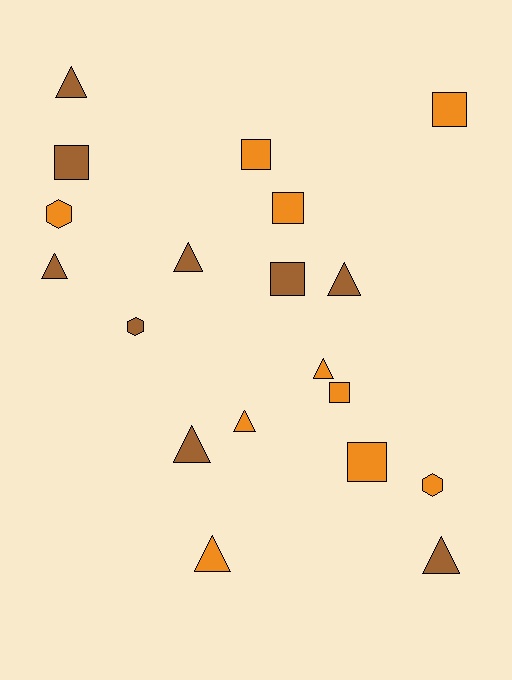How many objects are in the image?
There are 19 objects.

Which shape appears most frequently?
Triangle, with 9 objects.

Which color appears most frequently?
Orange, with 10 objects.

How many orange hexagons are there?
There are 2 orange hexagons.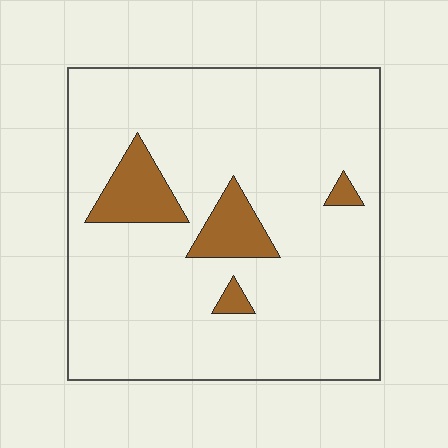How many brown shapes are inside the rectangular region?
4.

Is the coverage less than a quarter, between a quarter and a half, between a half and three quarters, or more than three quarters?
Less than a quarter.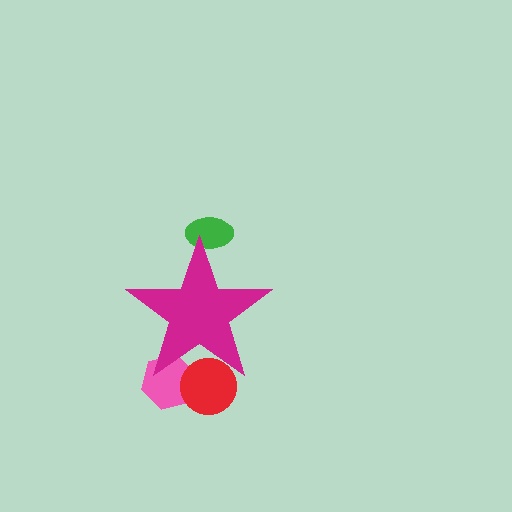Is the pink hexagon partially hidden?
Yes, the pink hexagon is partially hidden behind the magenta star.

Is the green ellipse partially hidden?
Yes, the green ellipse is partially hidden behind the magenta star.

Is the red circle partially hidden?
Yes, the red circle is partially hidden behind the magenta star.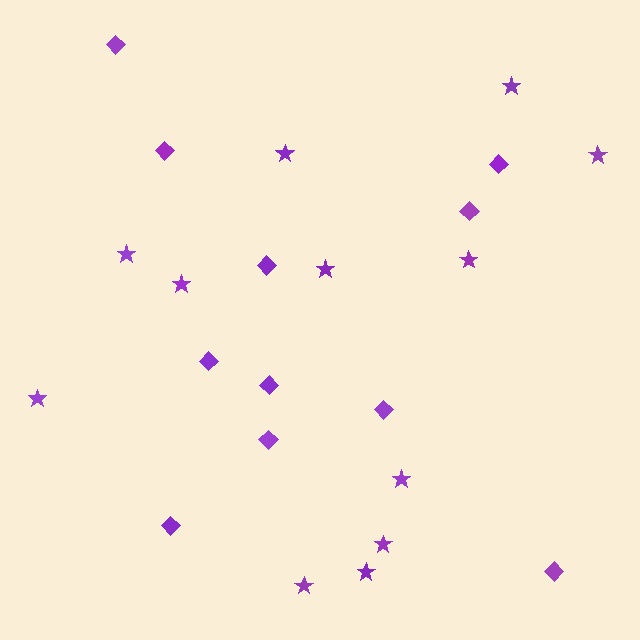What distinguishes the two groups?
There are 2 groups: one group of stars (12) and one group of diamonds (11).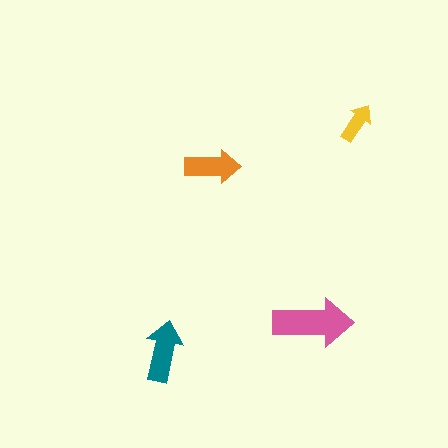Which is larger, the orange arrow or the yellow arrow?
The orange one.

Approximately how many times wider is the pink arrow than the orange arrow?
About 1.5 times wider.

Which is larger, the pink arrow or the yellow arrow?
The pink one.